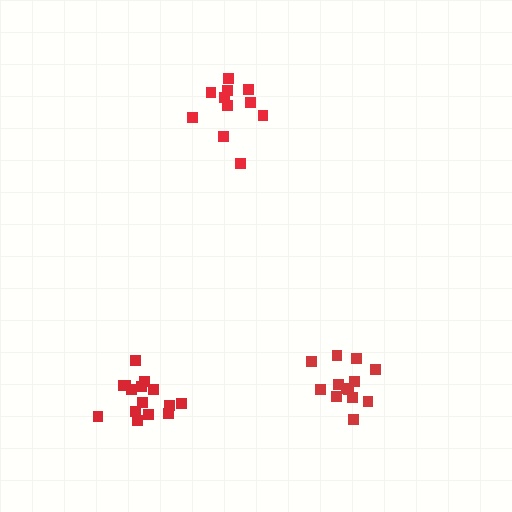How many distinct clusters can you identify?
There are 3 distinct clusters.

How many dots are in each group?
Group 1: 15 dots, Group 2: 11 dots, Group 3: 13 dots (39 total).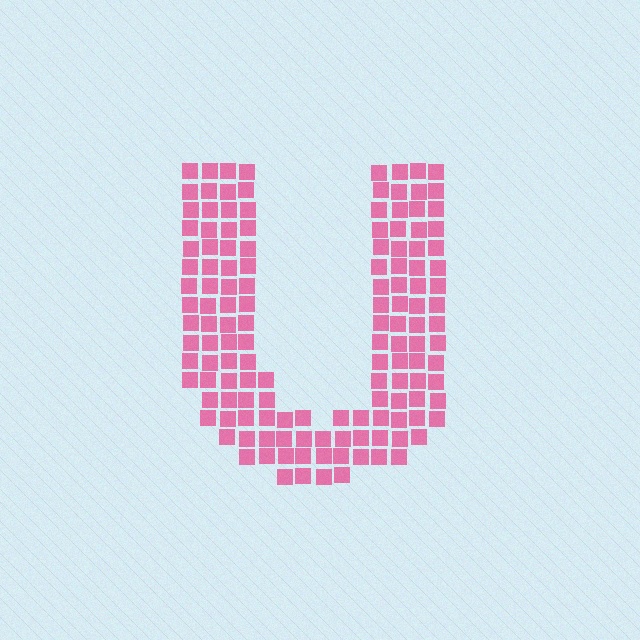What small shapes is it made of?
It is made of small squares.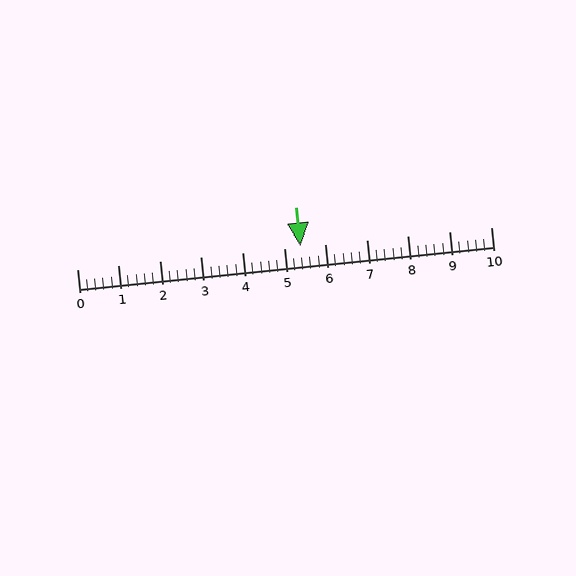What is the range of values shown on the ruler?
The ruler shows values from 0 to 10.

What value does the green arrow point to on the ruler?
The green arrow points to approximately 5.4.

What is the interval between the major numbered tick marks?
The major tick marks are spaced 1 units apart.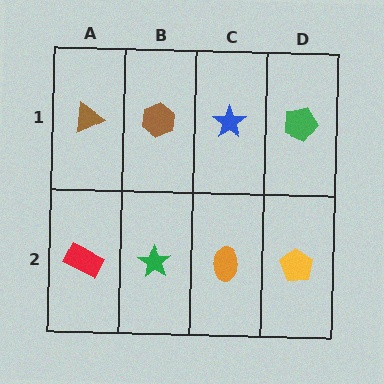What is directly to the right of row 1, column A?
A brown hexagon.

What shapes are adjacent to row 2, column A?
A brown triangle (row 1, column A), a green star (row 2, column B).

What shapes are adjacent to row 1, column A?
A red rectangle (row 2, column A), a brown hexagon (row 1, column B).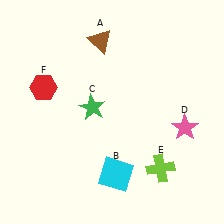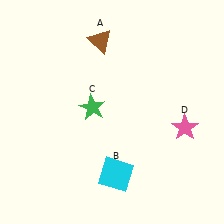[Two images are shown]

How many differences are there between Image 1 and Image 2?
There are 2 differences between the two images.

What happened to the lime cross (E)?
The lime cross (E) was removed in Image 2. It was in the bottom-right area of Image 1.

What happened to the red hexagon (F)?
The red hexagon (F) was removed in Image 2. It was in the top-left area of Image 1.